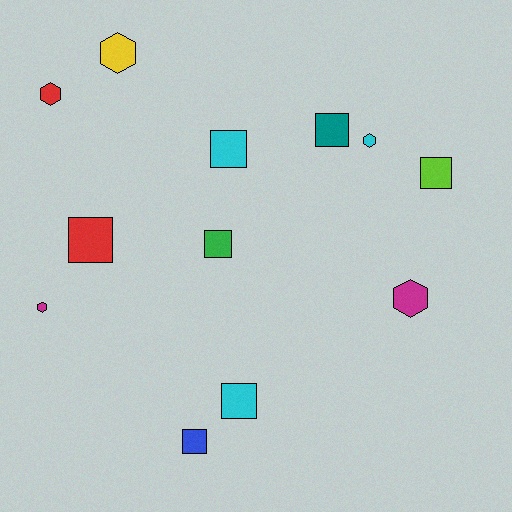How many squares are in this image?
There are 7 squares.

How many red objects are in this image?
There are 2 red objects.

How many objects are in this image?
There are 12 objects.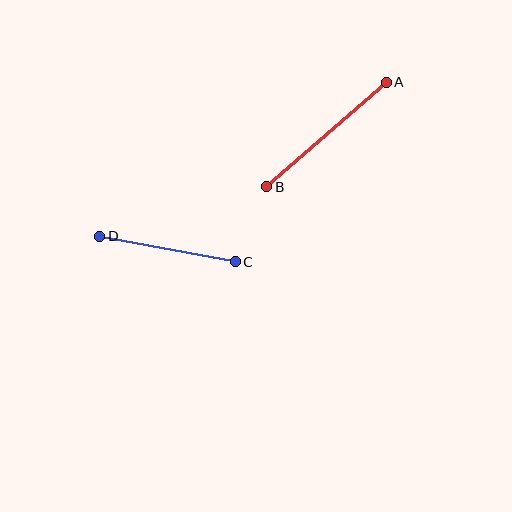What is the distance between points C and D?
The distance is approximately 138 pixels.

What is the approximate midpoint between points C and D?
The midpoint is at approximately (167, 249) pixels.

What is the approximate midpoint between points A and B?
The midpoint is at approximately (326, 135) pixels.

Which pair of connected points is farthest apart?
Points A and B are farthest apart.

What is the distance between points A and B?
The distance is approximately 159 pixels.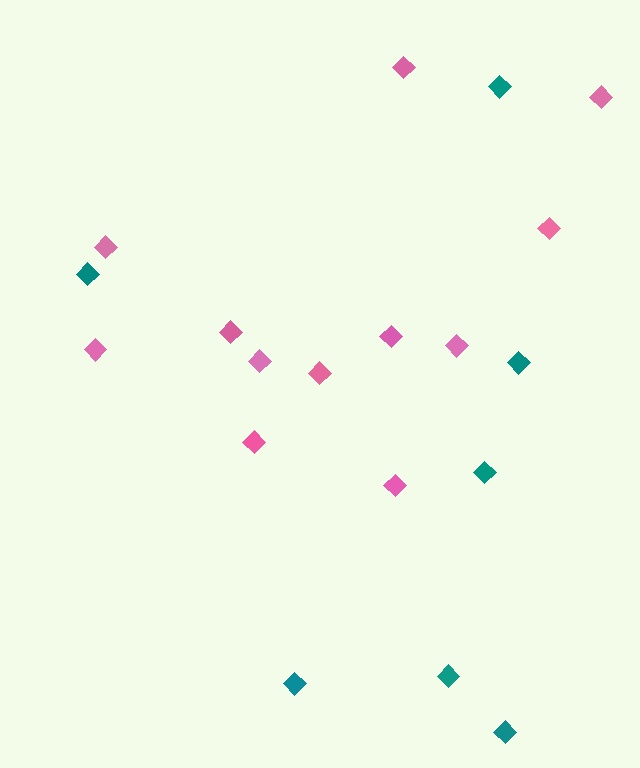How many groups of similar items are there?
There are 2 groups: one group of pink diamonds (12) and one group of teal diamonds (7).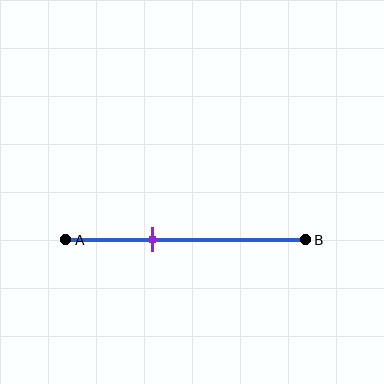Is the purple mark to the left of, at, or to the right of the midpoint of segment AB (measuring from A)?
The purple mark is to the left of the midpoint of segment AB.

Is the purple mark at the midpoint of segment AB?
No, the mark is at about 35% from A, not at the 50% midpoint.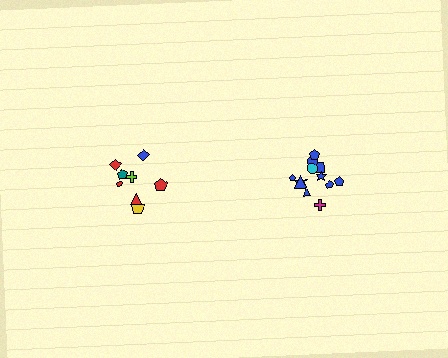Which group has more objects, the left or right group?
The right group.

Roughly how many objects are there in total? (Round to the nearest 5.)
Roughly 20 objects in total.